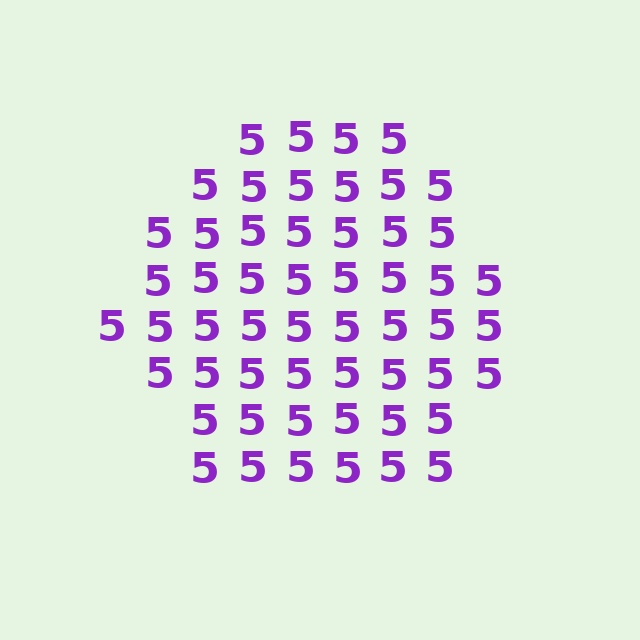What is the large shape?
The large shape is a hexagon.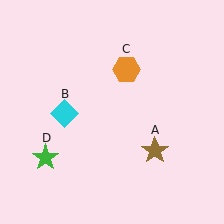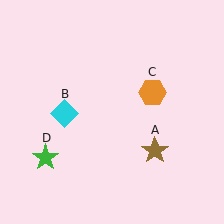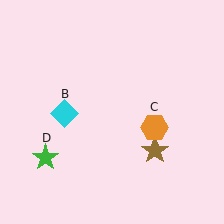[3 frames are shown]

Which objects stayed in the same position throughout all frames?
Brown star (object A) and cyan diamond (object B) and green star (object D) remained stationary.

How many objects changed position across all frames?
1 object changed position: orange hexagon (object C).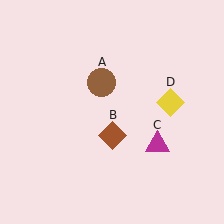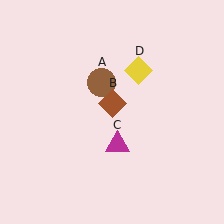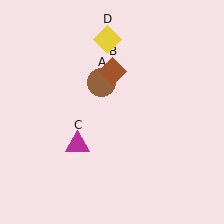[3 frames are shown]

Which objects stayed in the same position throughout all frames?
Brown circle (object A) remained stationary.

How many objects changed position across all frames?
3 objects changed position: brown diamond (object B), magenta triangle (object C), yellow diamond (object D).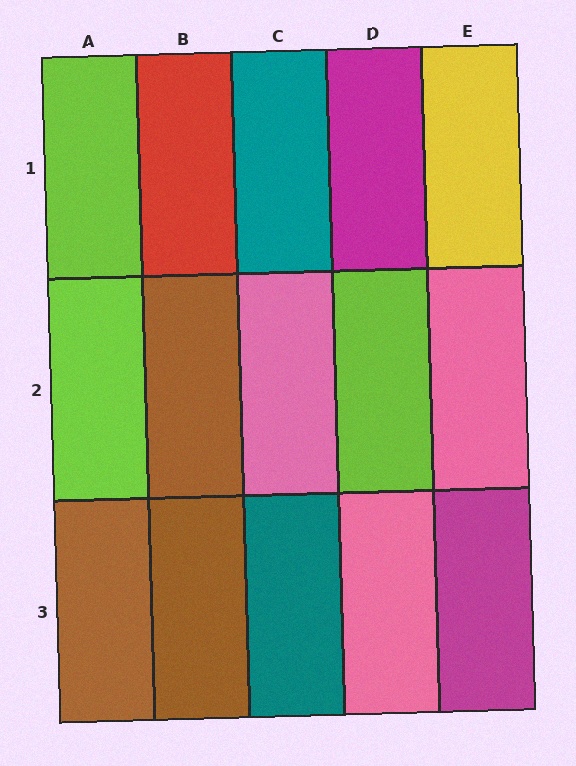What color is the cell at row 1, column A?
Lime.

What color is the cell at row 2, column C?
Pink.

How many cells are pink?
3 cells are pink.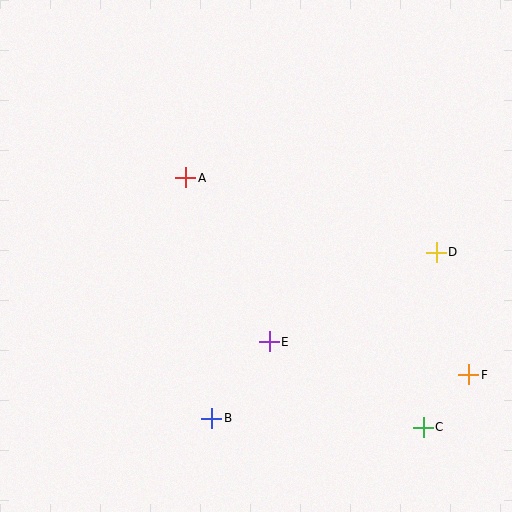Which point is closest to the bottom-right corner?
Point C is closest to the bottom-right corner.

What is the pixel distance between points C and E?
The distance between C and E is 176 pixels.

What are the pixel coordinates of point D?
Point D is at (436, 252).